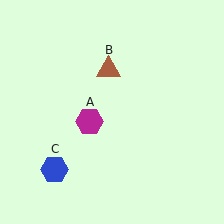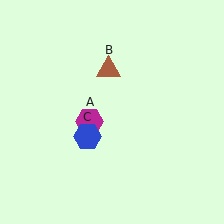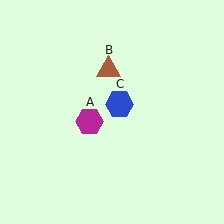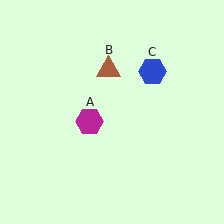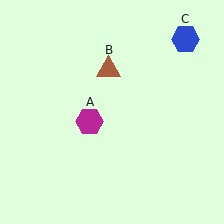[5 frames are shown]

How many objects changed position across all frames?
1 object changed position: blue hexagon (object C).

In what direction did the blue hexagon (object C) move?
The blue hexagon (object C) moved up and to the right.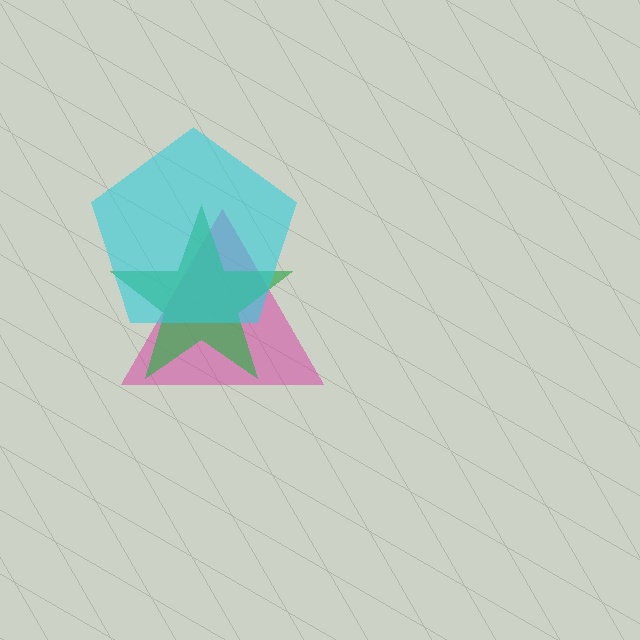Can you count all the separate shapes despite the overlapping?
Yes, there are 3 separate shapes.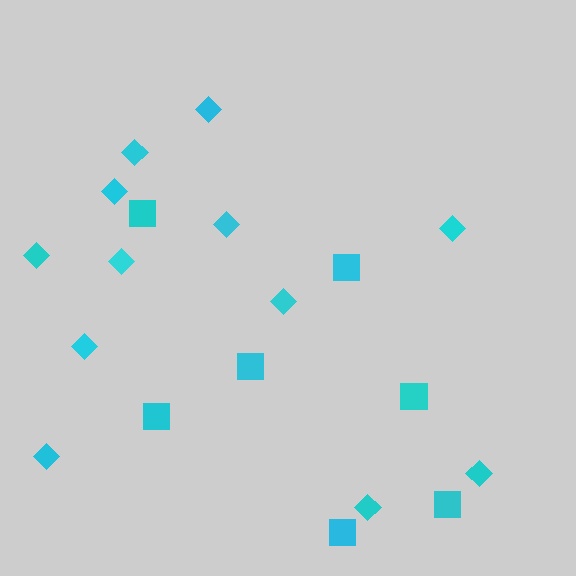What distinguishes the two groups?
There are 2 groups: one group of diamonds (12) and one group of squares (7).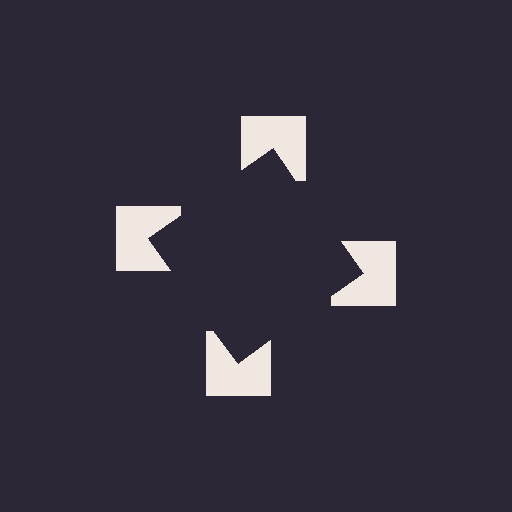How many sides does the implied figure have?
4 sides.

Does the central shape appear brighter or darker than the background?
It typically appears slightly darker than the background, even though no actual brightness change is drawn.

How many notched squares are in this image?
There are 4 — one at each vertex of the illusory square.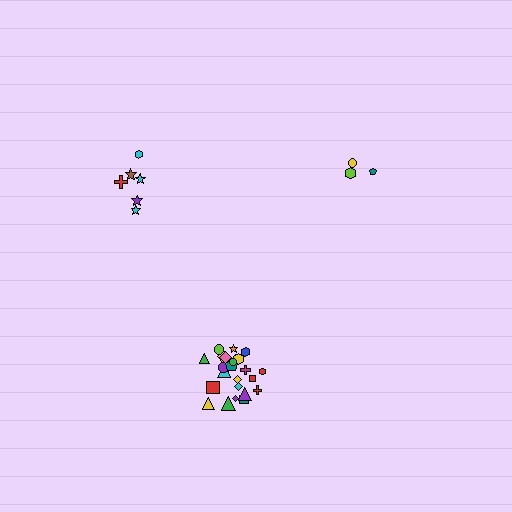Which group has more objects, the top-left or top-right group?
The top-left group.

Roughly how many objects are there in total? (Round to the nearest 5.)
Roughly 35 objects in total.